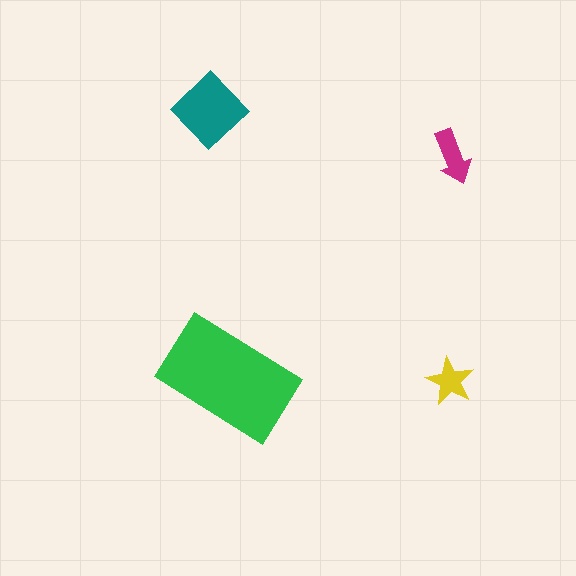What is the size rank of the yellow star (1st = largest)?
4th.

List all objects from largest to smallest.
The green rectangle, the teal diamond, the magenta arrow, the yellow star.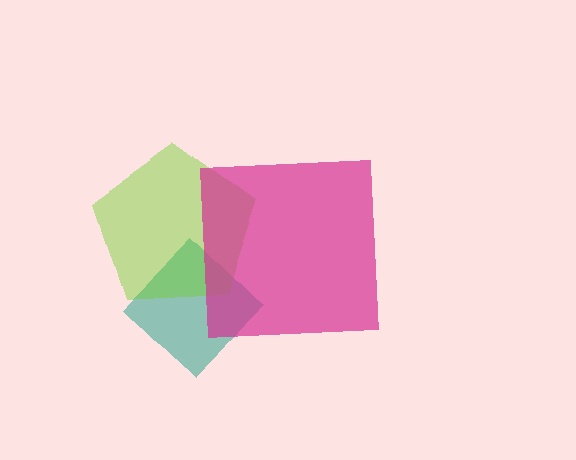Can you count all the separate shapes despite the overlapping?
Yes, there are 3 separate shapes.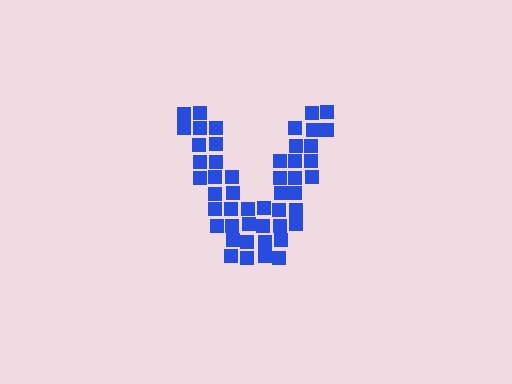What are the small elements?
The small elements are squares.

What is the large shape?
The large shape is the letter V.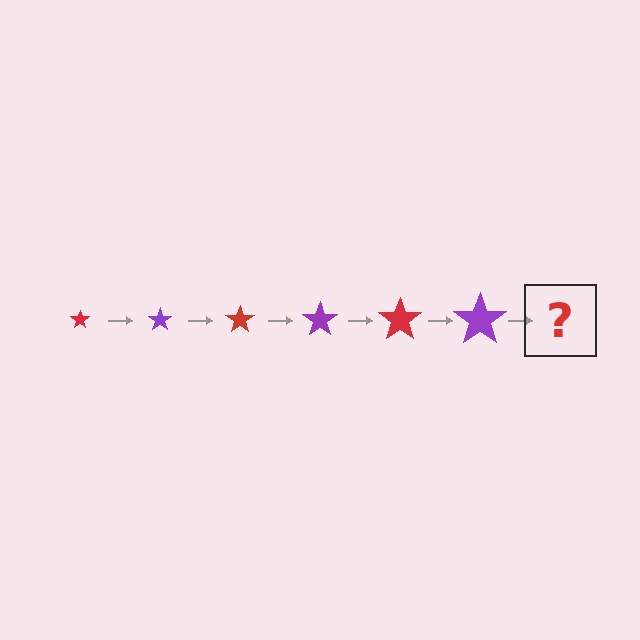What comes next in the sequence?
The next element should be a red star, larger than the previous one.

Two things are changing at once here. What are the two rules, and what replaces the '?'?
The two rules are that the star grows larger each step and the color cycles through red and purple. The '?' should be a red star, larger than the previous one.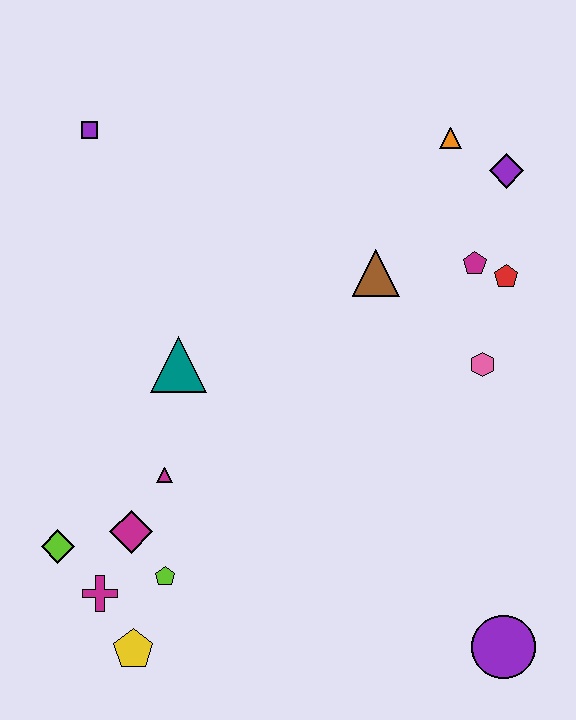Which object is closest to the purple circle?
The pink hexagon is closest to the purple circle.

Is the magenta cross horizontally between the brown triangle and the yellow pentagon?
No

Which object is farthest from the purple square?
The purple circle is farthest from the purple square.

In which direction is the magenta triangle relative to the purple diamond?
The magenta triangle is to the left of the purple diamond.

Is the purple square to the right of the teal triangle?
No